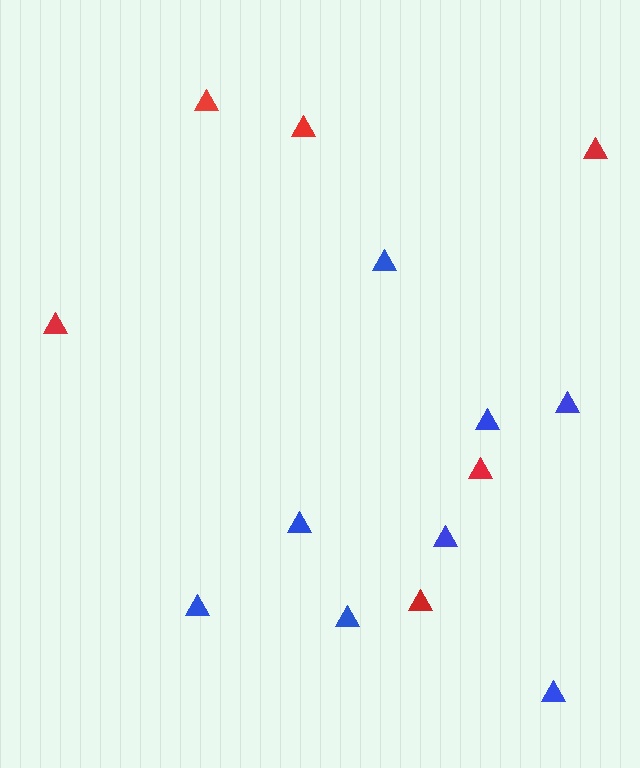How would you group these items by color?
There are 2 groups: one group of blue triangles (8) and one group of red triangles (6).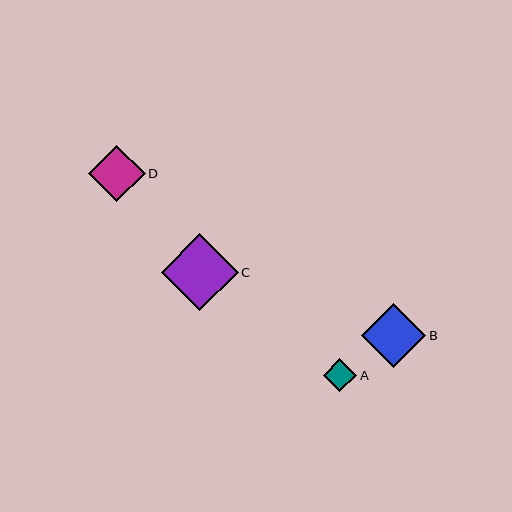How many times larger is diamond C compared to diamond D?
Diamond C is approximately 1.4 times the size of diamond D.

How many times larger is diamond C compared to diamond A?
Diamond C is approximately 2.3 times the size of diamond A.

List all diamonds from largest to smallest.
From largest to smallest: C, B, D, A.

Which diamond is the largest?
Diamond C is the largest with a size of approximately 77 pixels.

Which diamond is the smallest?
Diamond A is the smallest with a size of approximately 33 pixels.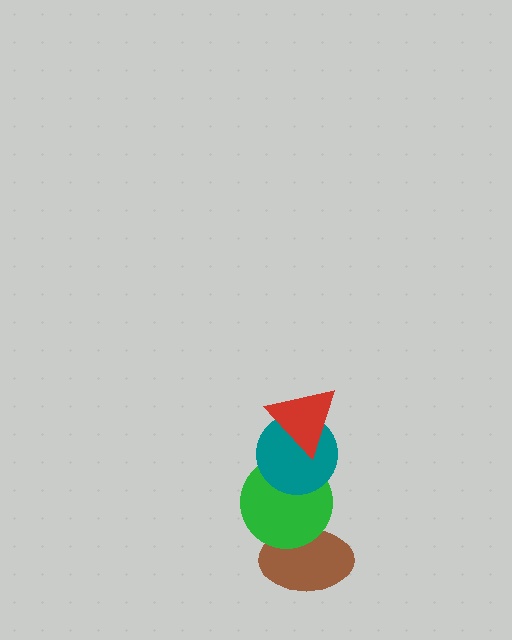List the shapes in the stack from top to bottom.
From top to bottom: the red triangle, the teal circle, the green circle, the brown ellipse.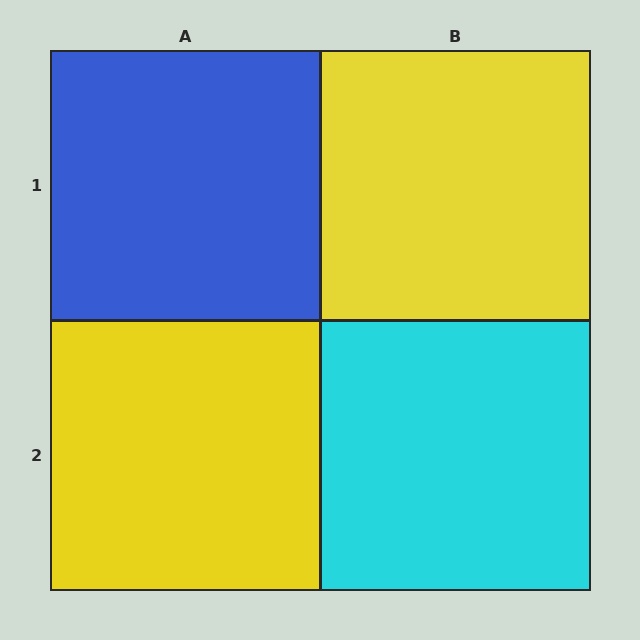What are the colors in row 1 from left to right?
Blue, yellow.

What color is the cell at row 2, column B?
Cyan.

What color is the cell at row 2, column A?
Yellow.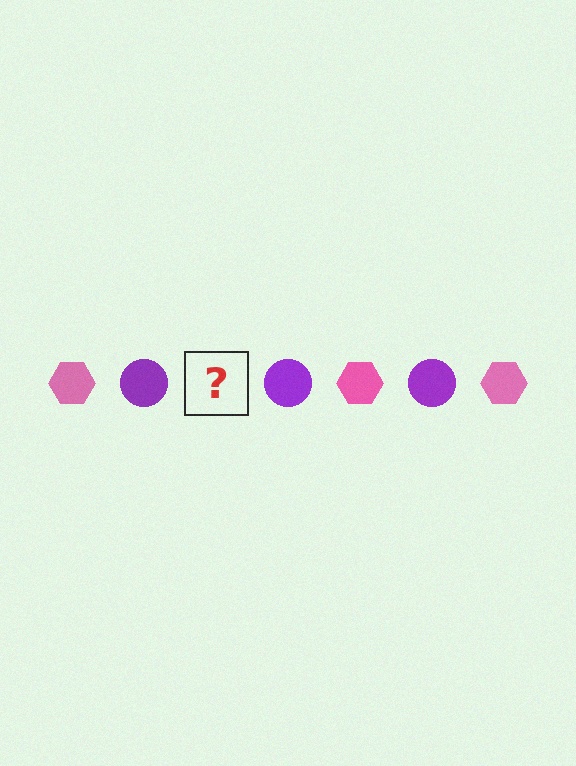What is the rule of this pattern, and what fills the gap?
The rule is that the pattern alternates between pink hexagon and purple circle. The gap should be filled with a pink hexagon.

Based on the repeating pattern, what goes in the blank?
The blank should be a pink hexagon.